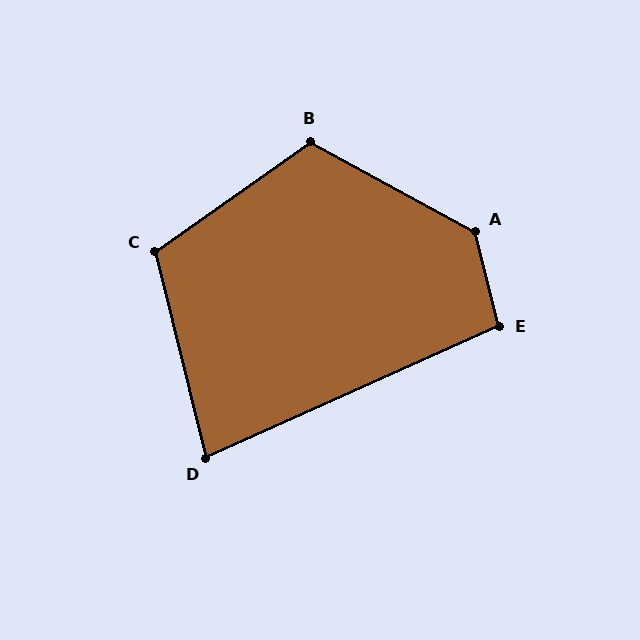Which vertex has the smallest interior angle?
D, at approximately 80 degrees.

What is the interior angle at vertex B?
Approximately 116 degrees (obtuse).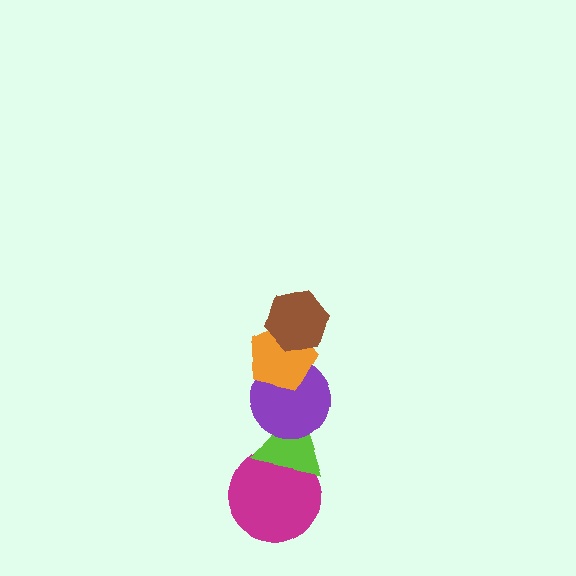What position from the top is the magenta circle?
The magenta circle is 5th from the top.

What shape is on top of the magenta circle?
The lime triangle is on top of the magenta circle.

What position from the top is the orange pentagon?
The orange pentagon is 2nd from the top.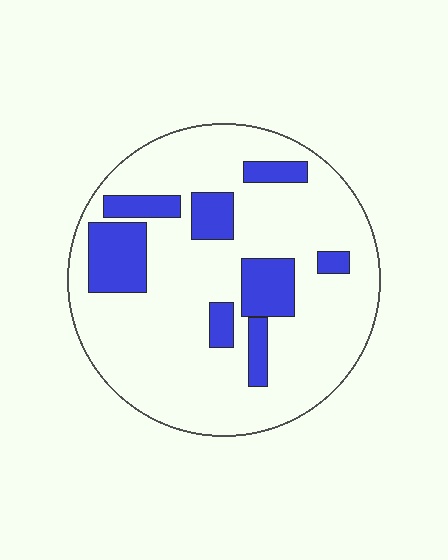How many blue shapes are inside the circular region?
8.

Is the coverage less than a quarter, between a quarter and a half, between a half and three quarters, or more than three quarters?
Less than a quarter.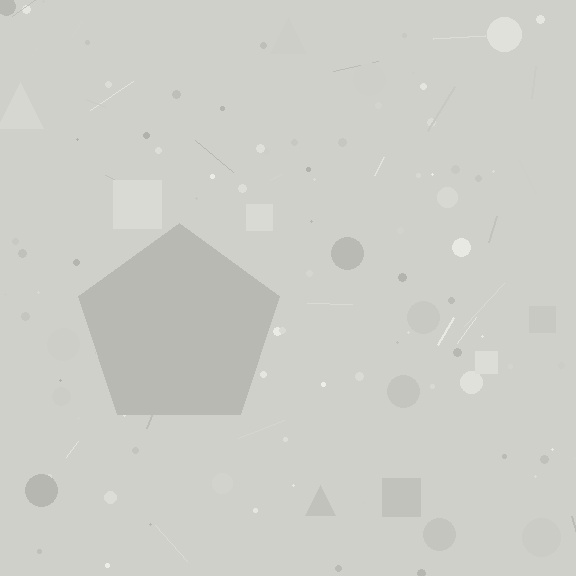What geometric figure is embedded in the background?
A pentagon is embedded in the background.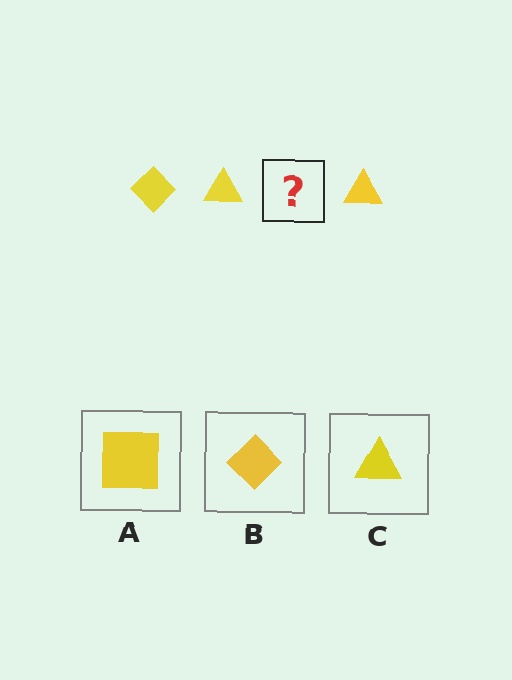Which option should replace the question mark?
Option B.